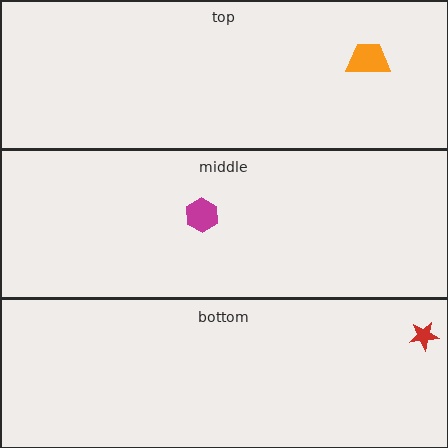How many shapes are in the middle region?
1.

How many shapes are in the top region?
1.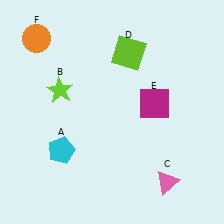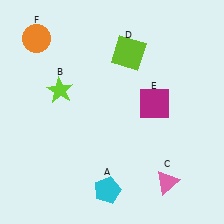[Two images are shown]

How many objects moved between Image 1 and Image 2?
1 object moved between the two images.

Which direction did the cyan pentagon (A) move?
The cyan pentagon (A) moved right.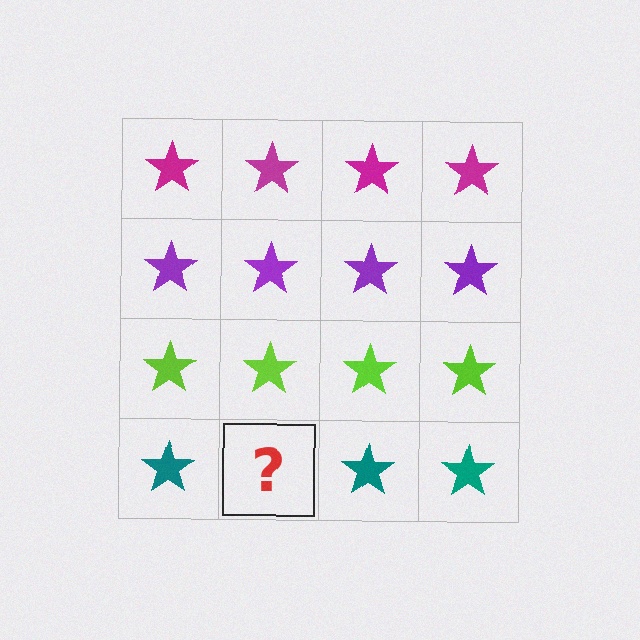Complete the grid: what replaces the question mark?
The question mark should be replaced with a teal star.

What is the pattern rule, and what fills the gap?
The rule is that each row has a consistent color. The gap should be filled with a teal star.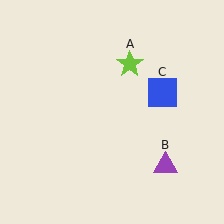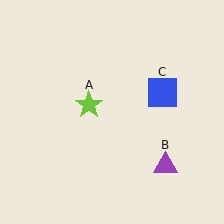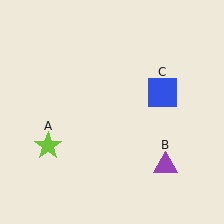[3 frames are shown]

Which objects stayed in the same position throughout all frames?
Purple triangle (object B) and blue square (object C) remained stationary.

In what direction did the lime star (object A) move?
The lime star (object A) moved down and to the left.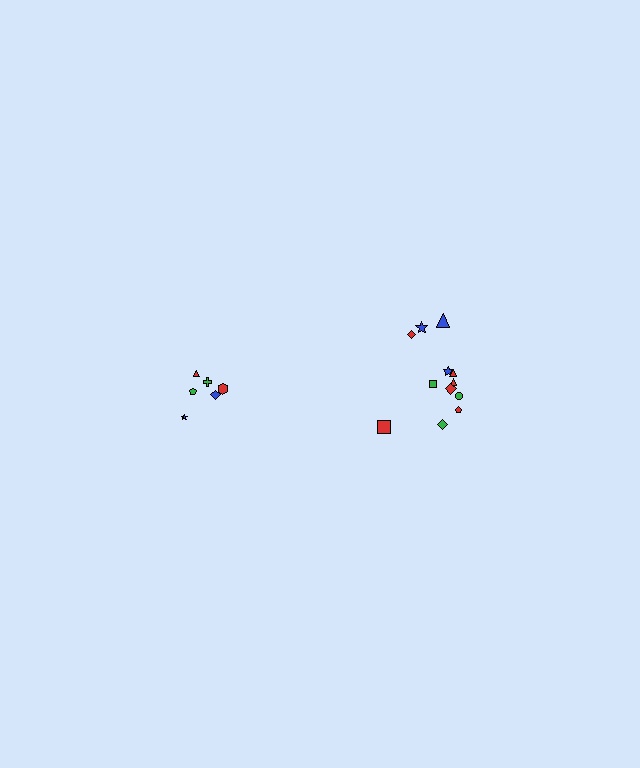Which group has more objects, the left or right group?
The right group.